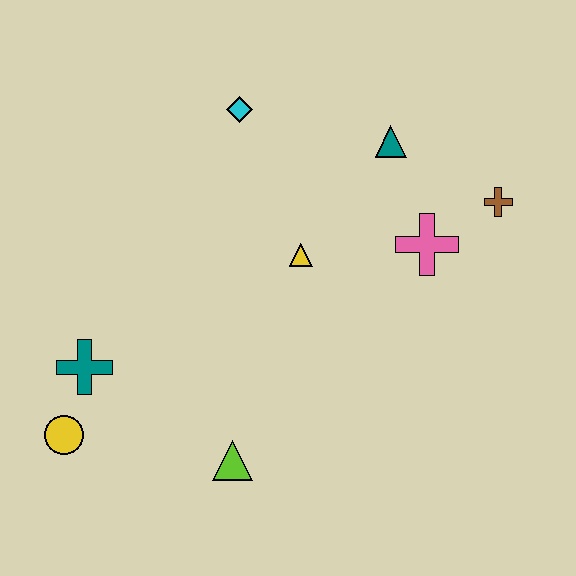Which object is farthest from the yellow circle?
The brown cross is farthest from the yellow circle.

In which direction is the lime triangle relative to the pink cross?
The lime triangle is below the pink cross.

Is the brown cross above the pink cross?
Yes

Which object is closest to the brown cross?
The pink cross is closest to the brown cross.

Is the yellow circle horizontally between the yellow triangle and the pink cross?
No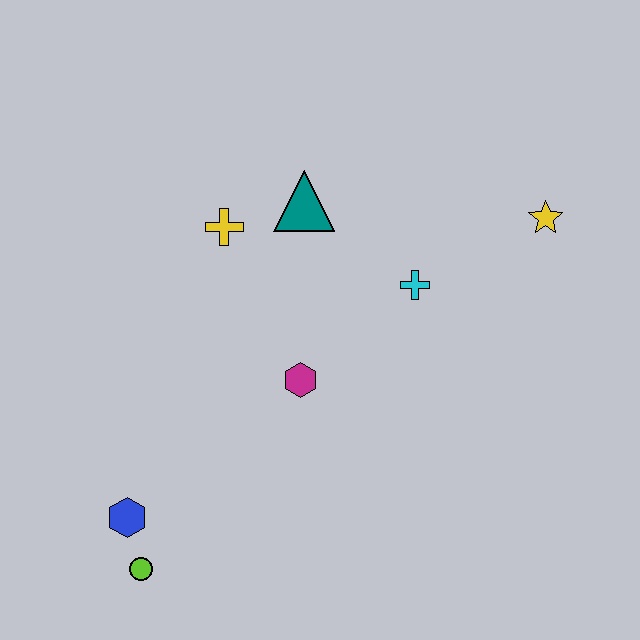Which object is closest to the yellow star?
The cyan cross is closest to the yellow star.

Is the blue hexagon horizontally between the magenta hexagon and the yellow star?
No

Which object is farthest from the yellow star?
The lime circle is farthest from the yellow star.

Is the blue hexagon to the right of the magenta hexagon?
No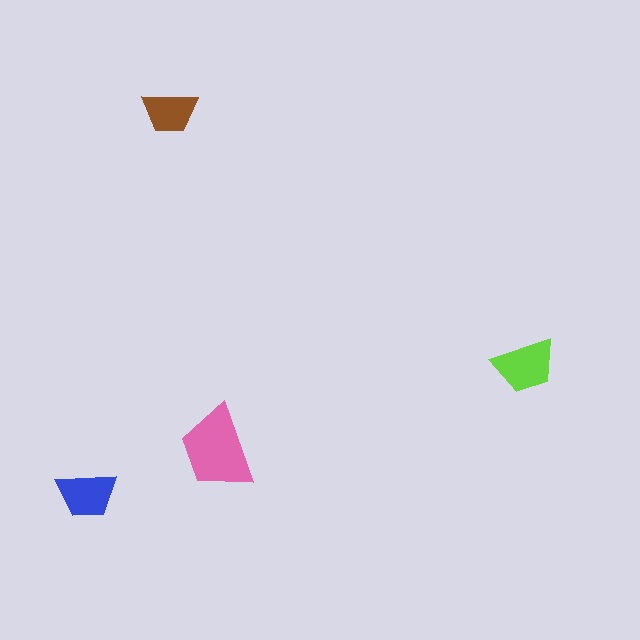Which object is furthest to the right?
The lime trapezoid is rightmost.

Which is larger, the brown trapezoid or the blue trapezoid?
The blue one.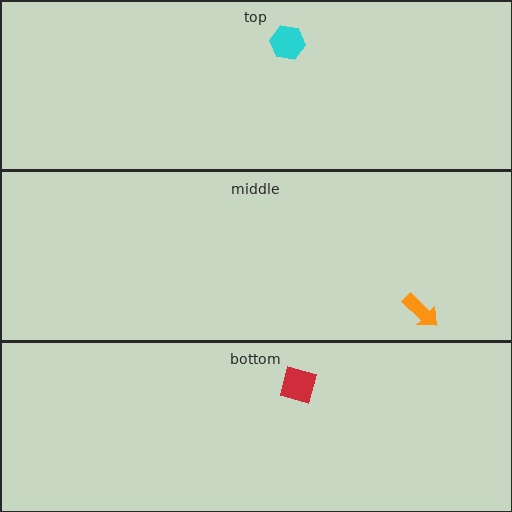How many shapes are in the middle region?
1.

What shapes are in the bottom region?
The red square.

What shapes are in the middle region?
The orange arrow.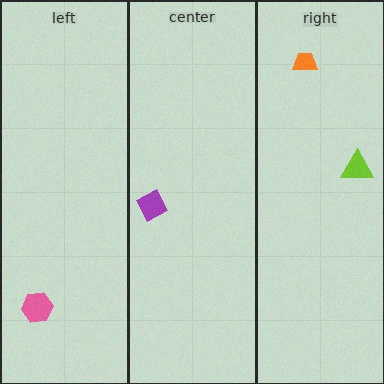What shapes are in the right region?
The lime triangle, the orange trapezoid.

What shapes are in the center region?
The purple diamond.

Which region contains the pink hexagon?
The left region.